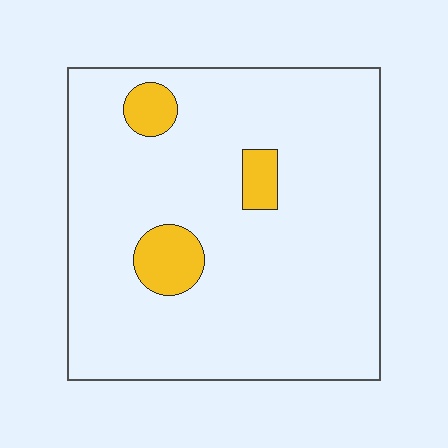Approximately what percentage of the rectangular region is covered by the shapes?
Approximately 10%.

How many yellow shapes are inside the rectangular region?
3.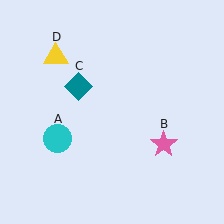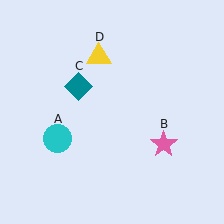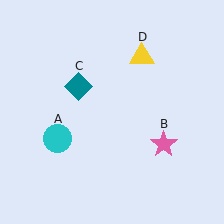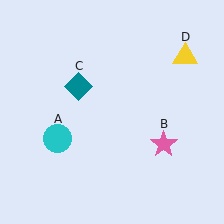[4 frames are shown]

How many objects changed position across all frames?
1 object changed position: yellow triangle (object D).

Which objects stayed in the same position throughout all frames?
Cyan circle (object A) and pink star (object B) and teal diamond (object C) remained stationary.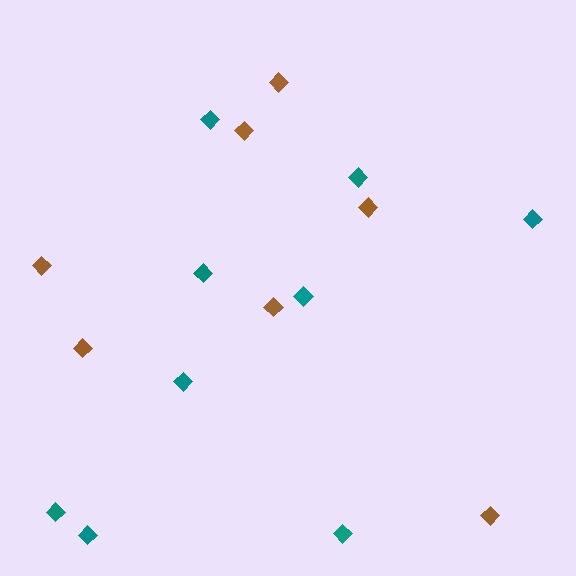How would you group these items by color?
There are 2 groups: one group of brown diamonds (7) and one group of teal diamonds (9).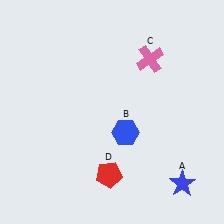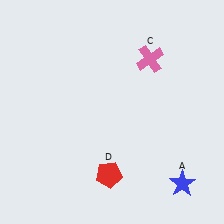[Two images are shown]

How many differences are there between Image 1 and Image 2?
There is 1 difference between the two images.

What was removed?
The blue hexagon (B) was removed in Image 2.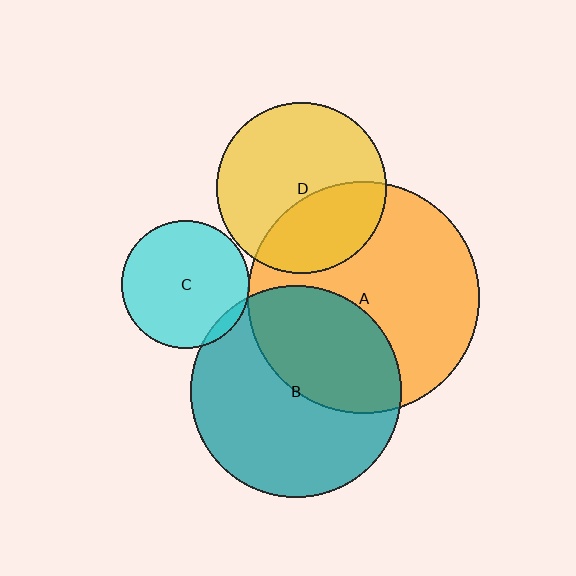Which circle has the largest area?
Circle A (orange).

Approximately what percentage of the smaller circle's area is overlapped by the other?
Approximately 35%.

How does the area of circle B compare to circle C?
Approximately 2.7 times.